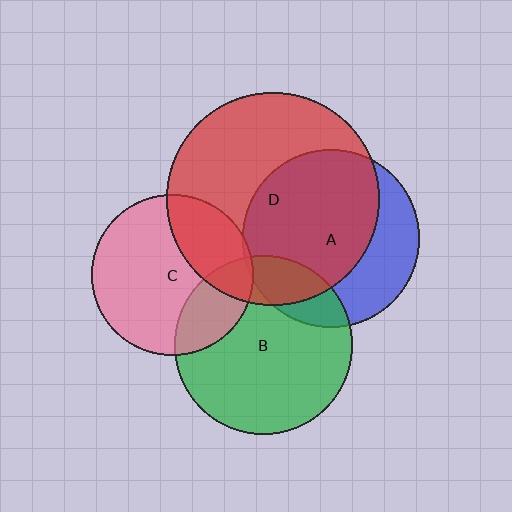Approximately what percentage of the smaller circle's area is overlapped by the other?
Approximately 30%.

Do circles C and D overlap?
Yes.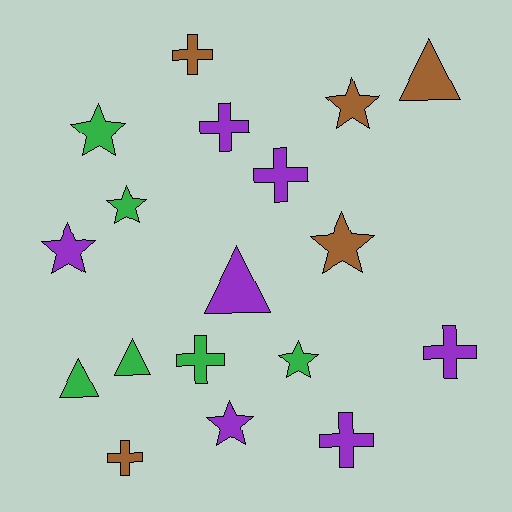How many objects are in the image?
There are 18 objects.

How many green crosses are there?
There is 1 green cross.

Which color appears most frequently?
Purple, with 7 objects.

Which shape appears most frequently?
Cross, with 7 objects.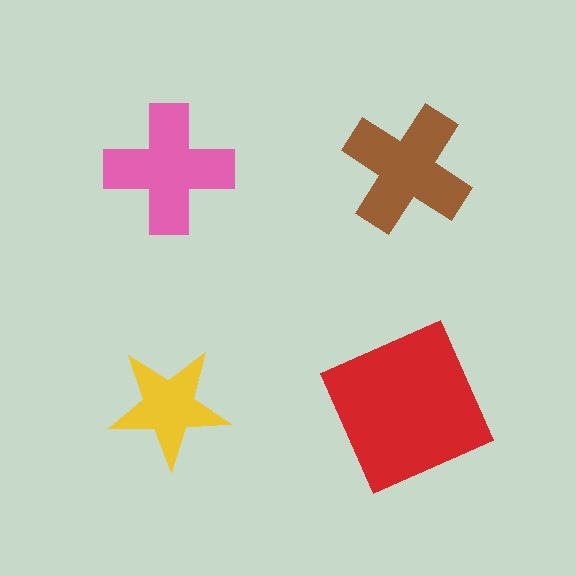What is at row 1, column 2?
A brown cross.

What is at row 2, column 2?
A red square.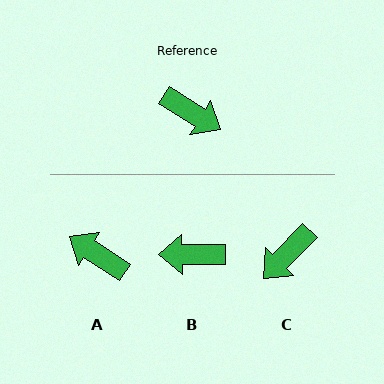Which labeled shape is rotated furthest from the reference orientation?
A, about 179 degrees away.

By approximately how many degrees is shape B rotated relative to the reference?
Approximately 148 degrees clockwise.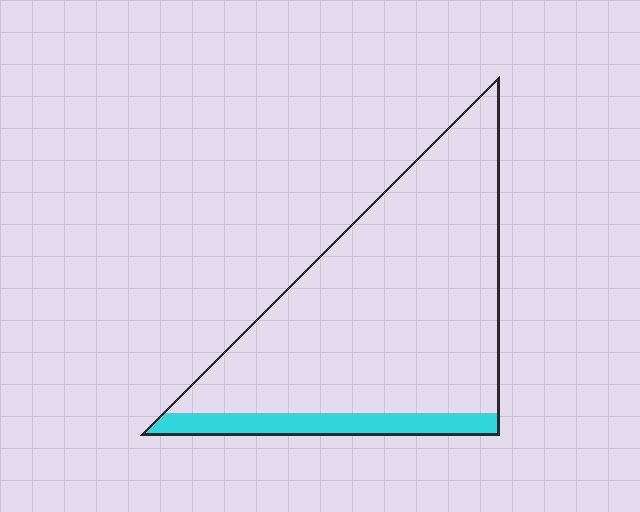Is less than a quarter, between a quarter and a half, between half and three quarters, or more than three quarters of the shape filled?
Less than a quarter.